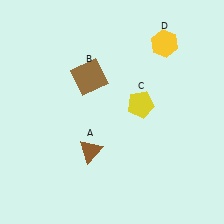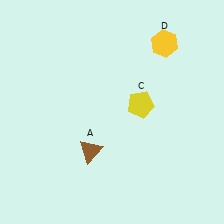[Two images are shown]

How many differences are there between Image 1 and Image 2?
There is 1 difference between the two images.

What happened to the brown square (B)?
The brown square (B) was removed in Image 2. It was in the top-left area of Image 1.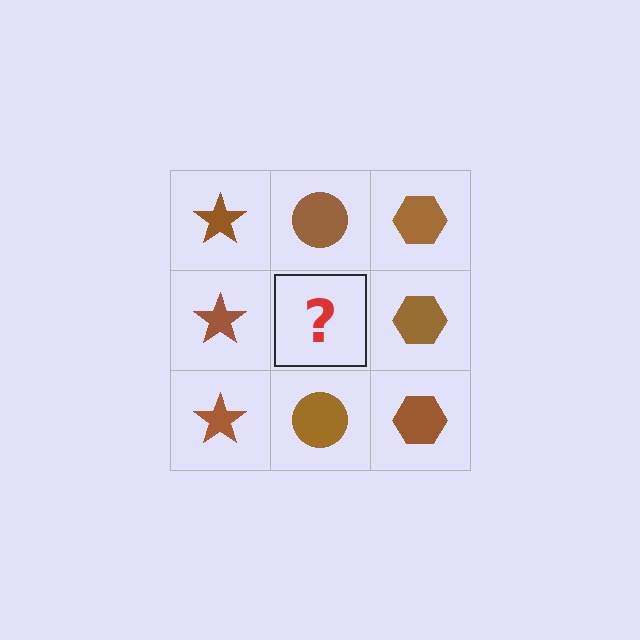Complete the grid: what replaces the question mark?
The question mark should be replaced with a brown circle.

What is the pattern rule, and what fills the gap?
The rule is that each column has a consistent shape. The gap should be filled with a brown circle.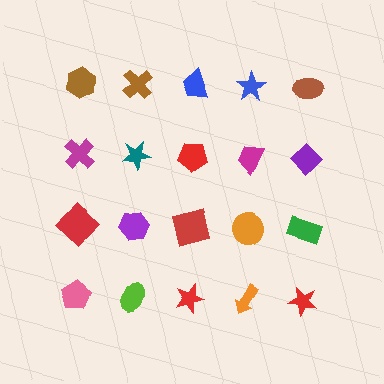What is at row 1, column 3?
A blue trapezoid.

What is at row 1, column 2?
A brown cross.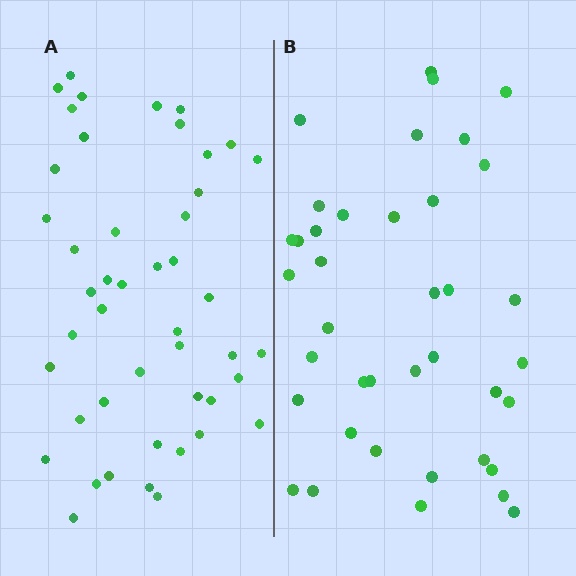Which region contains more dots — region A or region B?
Region A (the left region) has more dots.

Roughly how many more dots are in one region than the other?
Region A has roughly 8 or so more dots than region B.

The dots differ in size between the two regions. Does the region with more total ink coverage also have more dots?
No. Region B has more total ink coverage because its dots are larger, but region A actually contains more individual dots. Total area can be misleading — the number of items is what matters here.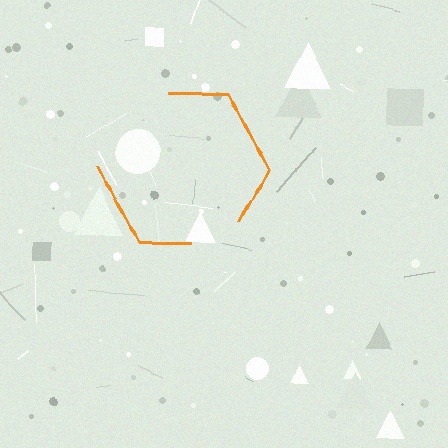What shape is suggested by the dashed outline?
The dashed outline suggests a hexagon.